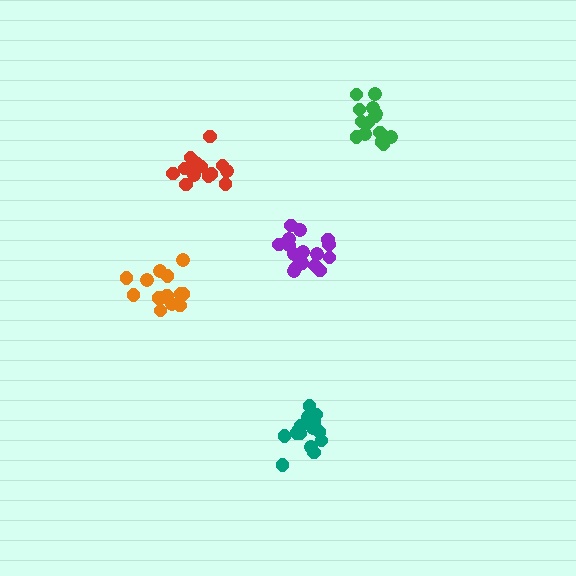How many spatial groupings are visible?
There are 5 spatial groupings.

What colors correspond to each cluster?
The clusters are colored: orange, teal, purple, red, green.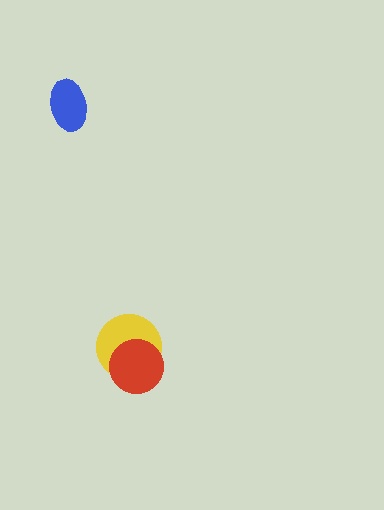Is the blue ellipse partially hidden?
No, no other shape covers it.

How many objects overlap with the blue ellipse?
0 objects overlap with the blue ellipse.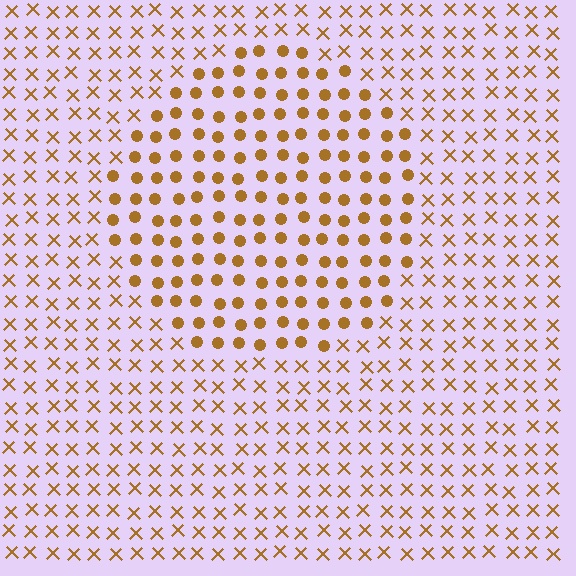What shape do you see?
I see a circle.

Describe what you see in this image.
The image is filled with small brown elements arranged in a uniform grid. A circle-shaped region contains circles, while the surrounding area contains X marks. The boundary is defined purely by the change in element shape.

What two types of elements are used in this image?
The image uses circles inside the circle region and X marks outside it.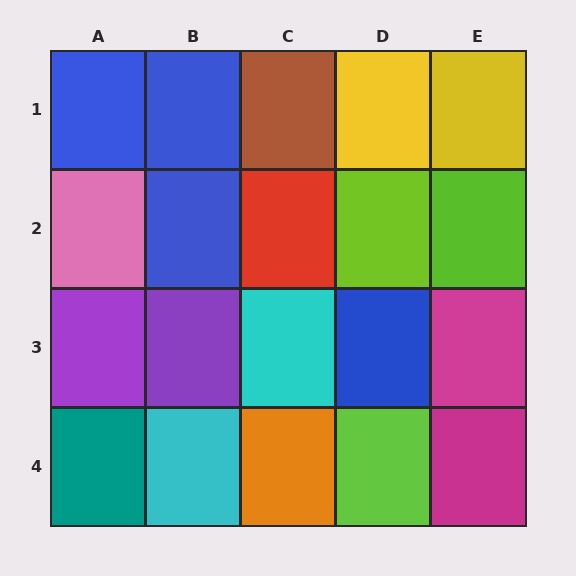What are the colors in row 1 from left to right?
Blue, blue, brown, yellow, yellow.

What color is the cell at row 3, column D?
Blue.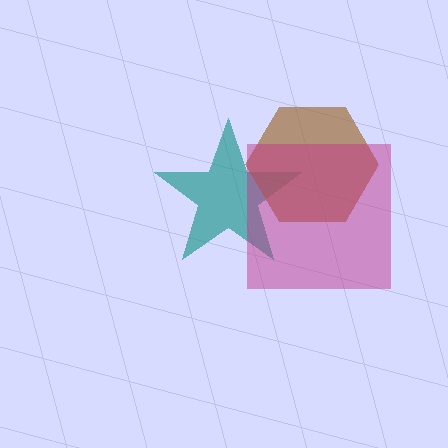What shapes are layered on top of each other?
The layered shapes are: a teal star, a brown hexagon, a magenta square.